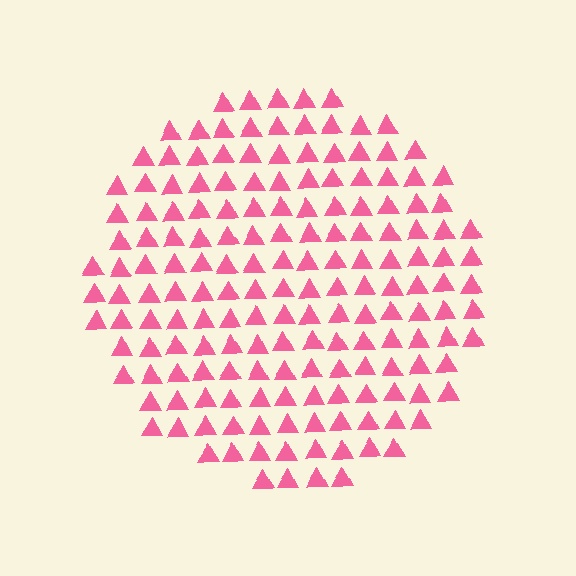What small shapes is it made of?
It is made of small triangles.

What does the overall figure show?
The overall figure shows a circle.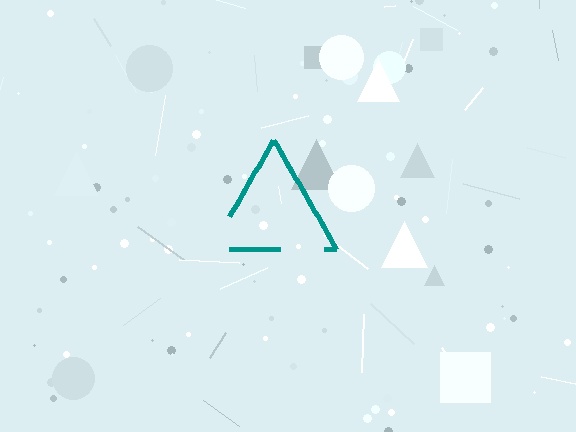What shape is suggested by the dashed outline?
The dashed outline suggests a triangle.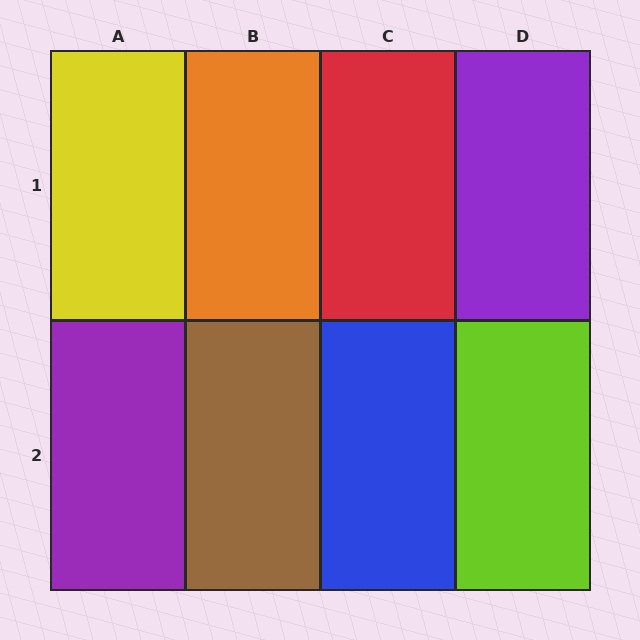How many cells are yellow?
1 cell is yellow.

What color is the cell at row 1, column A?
Yellow.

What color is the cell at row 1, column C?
Red.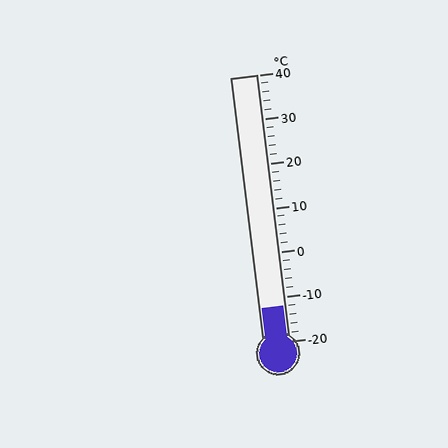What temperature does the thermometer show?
The thermometer shows approximately -12°C.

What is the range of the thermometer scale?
The thermometer scale ranges from -20°C to 40°C.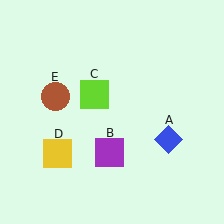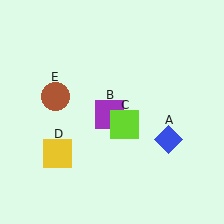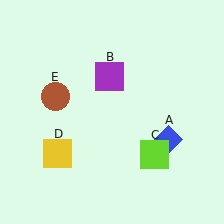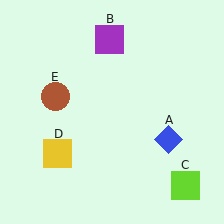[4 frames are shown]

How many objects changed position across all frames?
2 objects changed position: purple square (object B), lime square (object C).